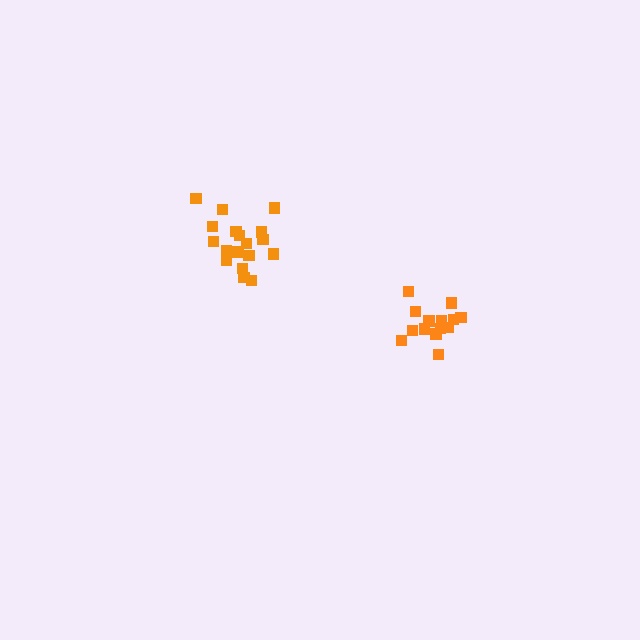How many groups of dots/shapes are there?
There are 2 groups.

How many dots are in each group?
Group 1: 18 dots, Group 2: 15 dots (33 total).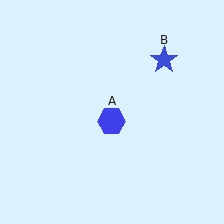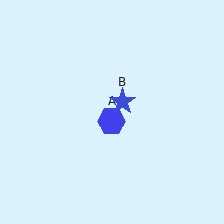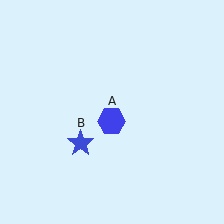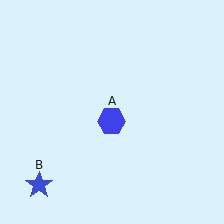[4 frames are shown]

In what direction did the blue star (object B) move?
The blue star (object B) moved down and to the left.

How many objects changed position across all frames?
1 object changed position: blue star (object B).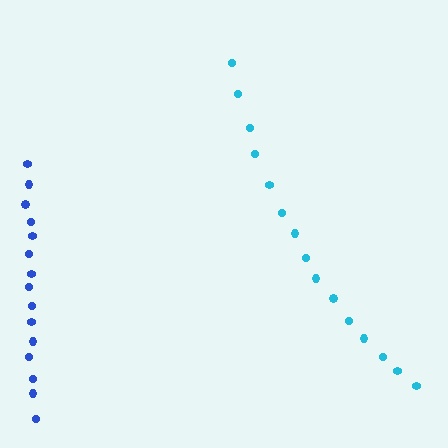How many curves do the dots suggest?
There are 2 distinct paths.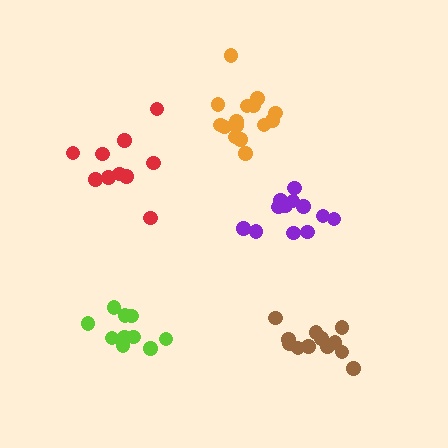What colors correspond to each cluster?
The clusters are colored: orange, purple, lime, red, brown.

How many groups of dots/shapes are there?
There are 5 groups.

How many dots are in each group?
Group 1: 15 dots, Group 2: 12 dots, Group 3: 10 dots, Group 4: 10 dots, Group 5: 12 dots (59 total).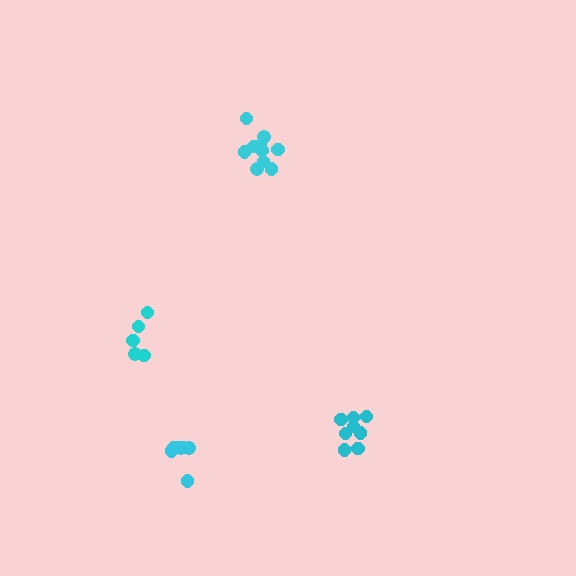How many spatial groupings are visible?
There are 4 spatial groupings.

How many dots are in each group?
Group 1: 7 dots, Group 2: 5 dots, Group 3: 8 dots, Group 4: 10 dots (30 total).